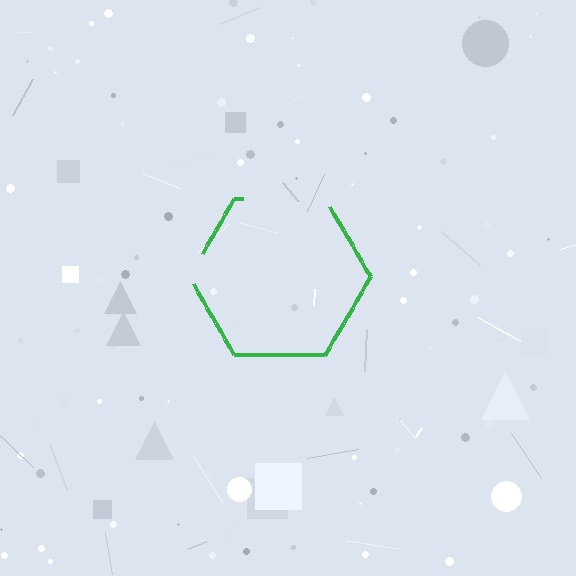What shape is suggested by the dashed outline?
The dashed outline suggests a hexagon.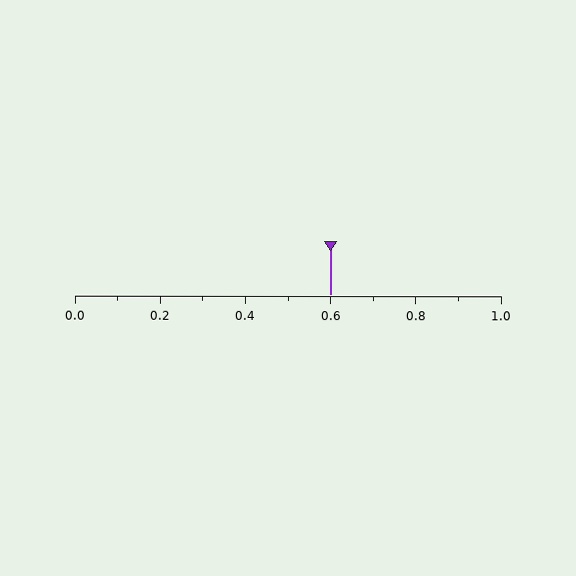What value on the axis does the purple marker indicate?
The marker indicates approximately 0.6.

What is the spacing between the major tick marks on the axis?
The major ticks are spaced 0.2 apart.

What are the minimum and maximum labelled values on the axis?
The axis runs from 0.0 to 1.0.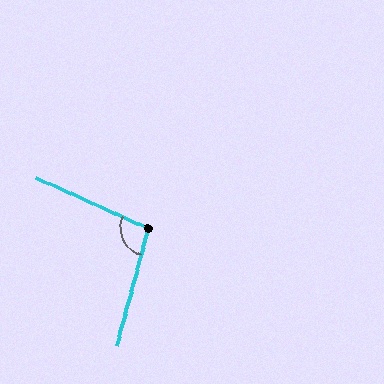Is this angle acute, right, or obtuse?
It is obtuse.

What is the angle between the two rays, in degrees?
Approximately 99 degrees.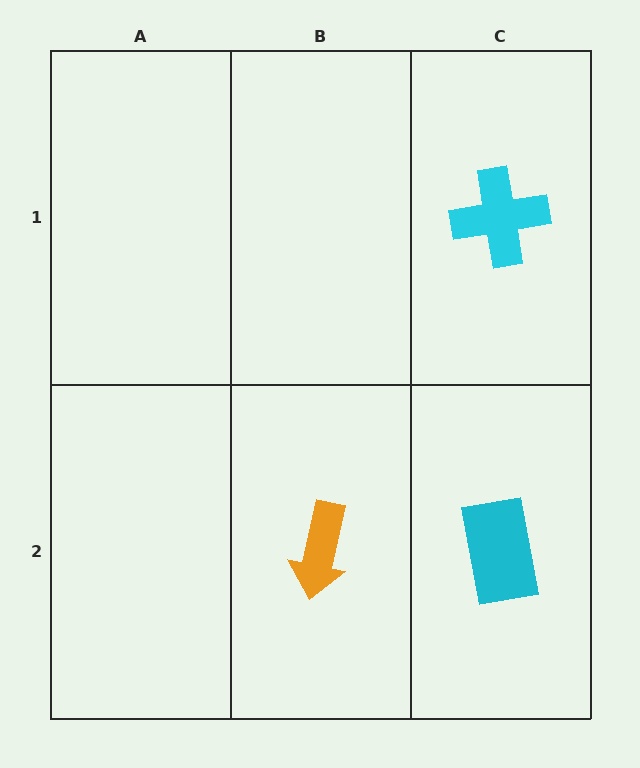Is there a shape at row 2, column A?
No, that cell is empty.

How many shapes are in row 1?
1 shape.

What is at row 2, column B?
An orange arrow.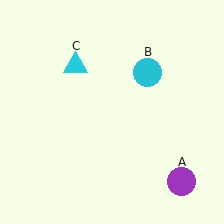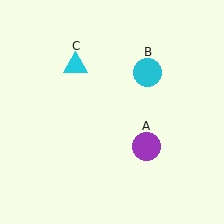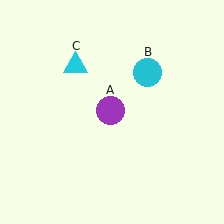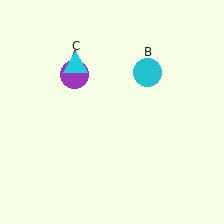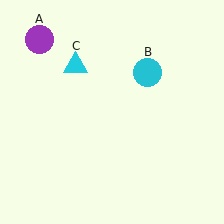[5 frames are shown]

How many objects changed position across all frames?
1 object changed position: purple circle (object A).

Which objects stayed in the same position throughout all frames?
Cyan circle (object B) and cyan triangle (object C) remained stationary.